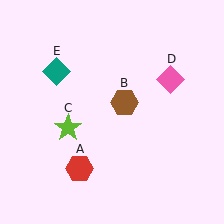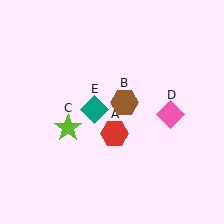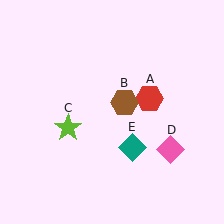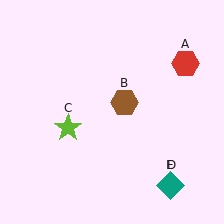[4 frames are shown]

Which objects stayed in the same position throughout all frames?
Brown hexagon (object B) and lime star (object C) remained stationary.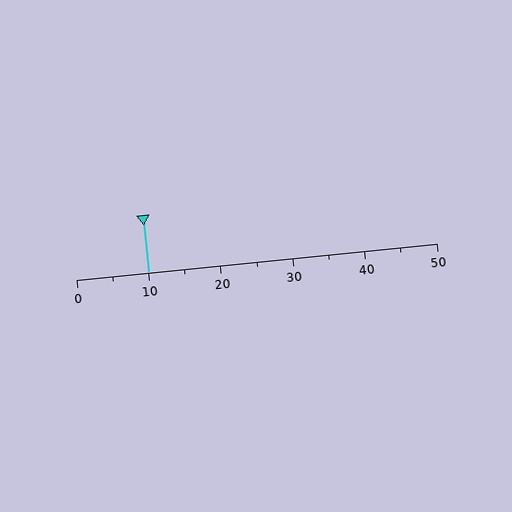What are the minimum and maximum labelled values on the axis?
The axis runs from 0 to 50.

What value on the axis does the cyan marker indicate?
The marker indicates approximately 10.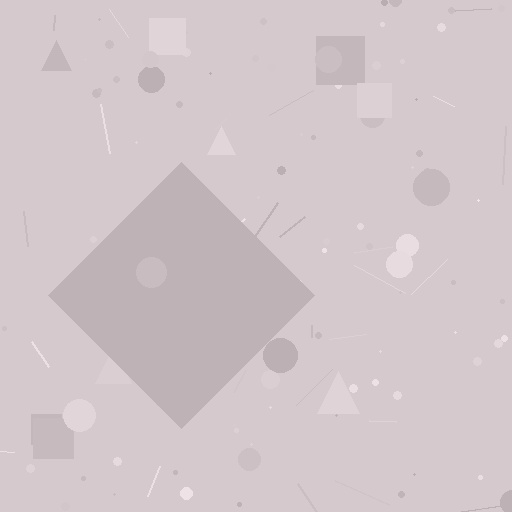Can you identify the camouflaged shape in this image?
The camouflaged shape is a diamond.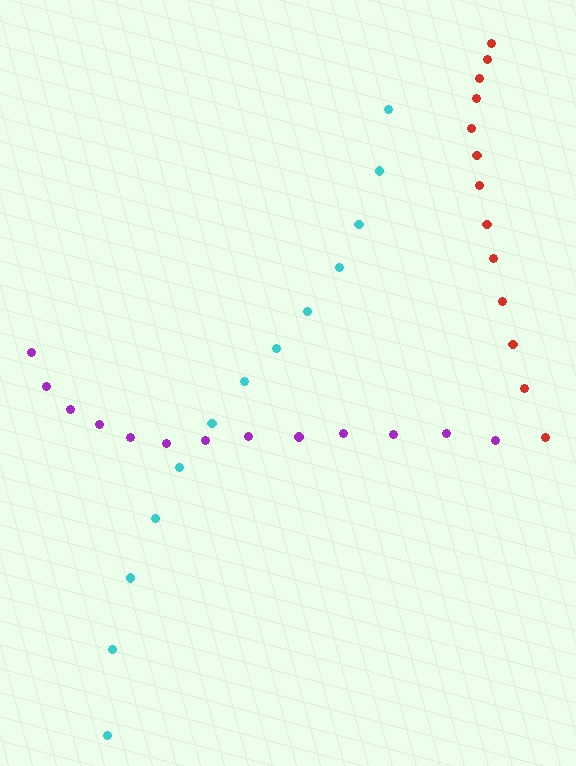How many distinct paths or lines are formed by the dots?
There are 3 distinct paths.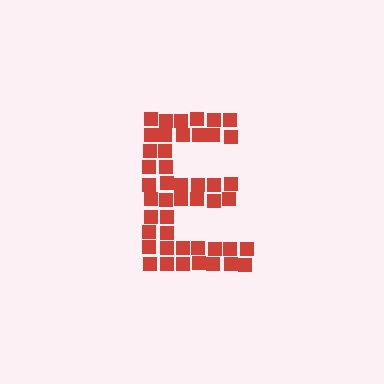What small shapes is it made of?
It is made of small squares.